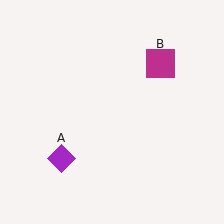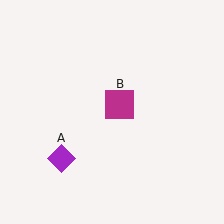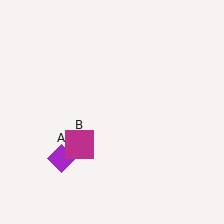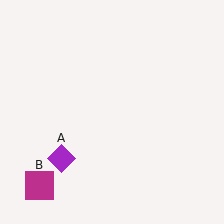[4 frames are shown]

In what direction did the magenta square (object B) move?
The magenta square (object B) moved down and to the left.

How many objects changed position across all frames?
1 object changed position: magenta square (object B).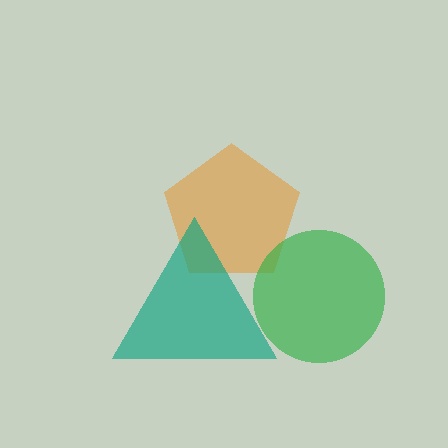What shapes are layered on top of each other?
The layered shapes are: an orange pentagon, a green circle, a teal triangle.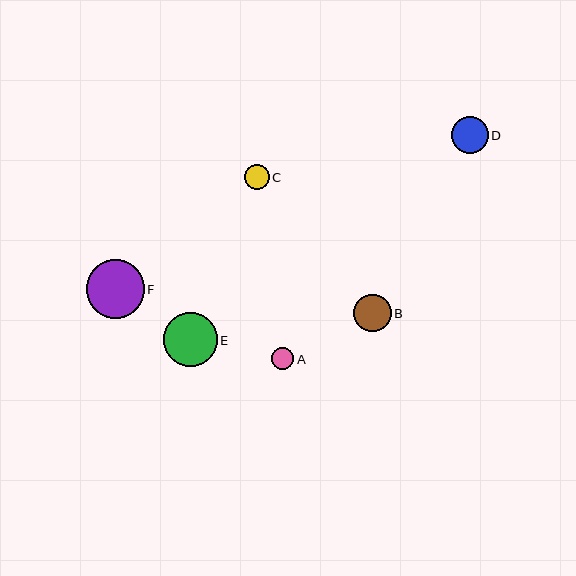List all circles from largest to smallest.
From largest to smallest: F, E, B, D, C, A.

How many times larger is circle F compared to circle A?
Circle F is approximately 2.6 times the size of circle A.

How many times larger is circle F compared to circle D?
Circle F is approximately 1.6 times the size of circle D.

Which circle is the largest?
Circle F is the largest with a size of approximately 58 pixels.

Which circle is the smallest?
Circle A is the smallest with a size of approximately 23 pixels.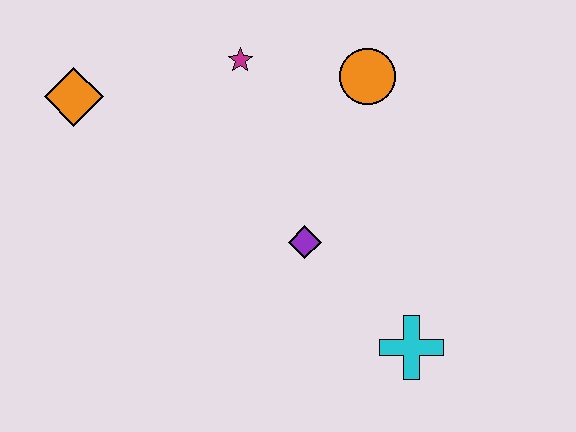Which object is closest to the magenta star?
The orange circle is closest to the magenta star.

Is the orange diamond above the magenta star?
No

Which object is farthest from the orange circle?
The orange diamond is farthest from the orange circle.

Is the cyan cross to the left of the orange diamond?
No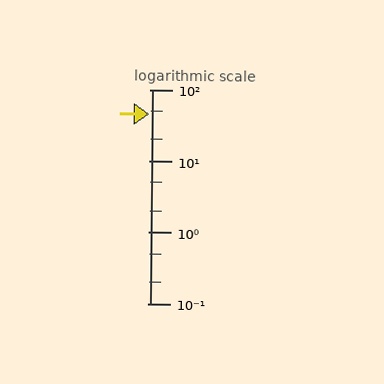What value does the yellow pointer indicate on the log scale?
The pointer indicates approximately 46.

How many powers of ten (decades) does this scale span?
The scale spans 3 decades, from 0.1 to 100.